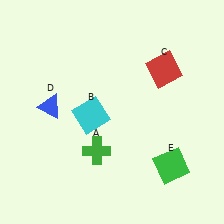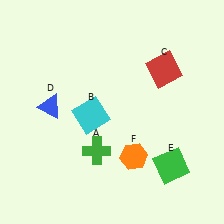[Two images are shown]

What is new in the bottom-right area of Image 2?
An orange hexagon (F) was added in the bottom-right area of Image 2.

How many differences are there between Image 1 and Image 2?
There is 1 difference between the two images.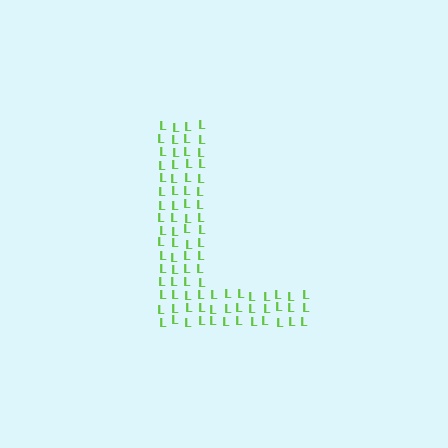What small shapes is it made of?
It is made of small letter L's.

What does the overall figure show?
The overall figure shows the letter L.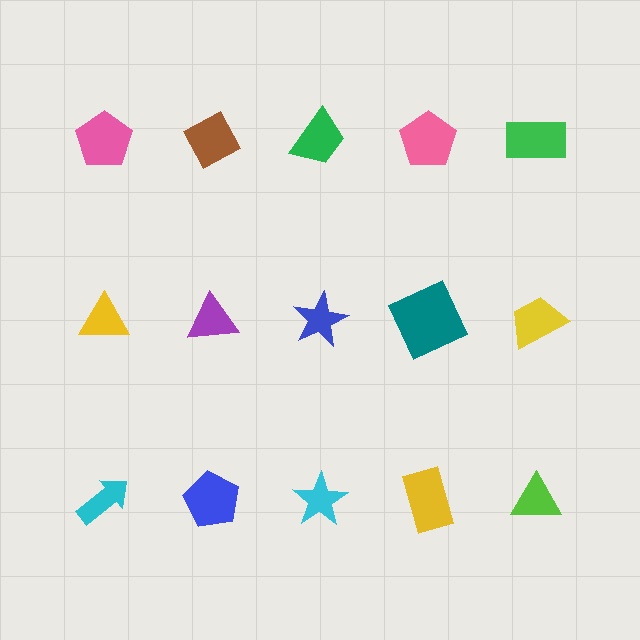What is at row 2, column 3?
A blue star.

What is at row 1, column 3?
A green trapezoid.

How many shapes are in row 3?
5 shapes.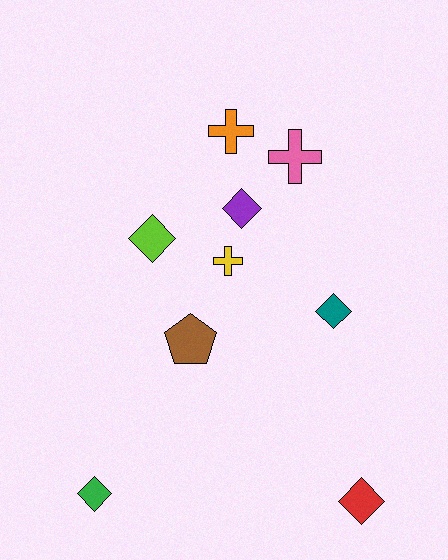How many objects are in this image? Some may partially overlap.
There are 9 objects.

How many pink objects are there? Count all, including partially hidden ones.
There is 1 pink object.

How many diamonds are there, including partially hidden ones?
There are 5 diamonds.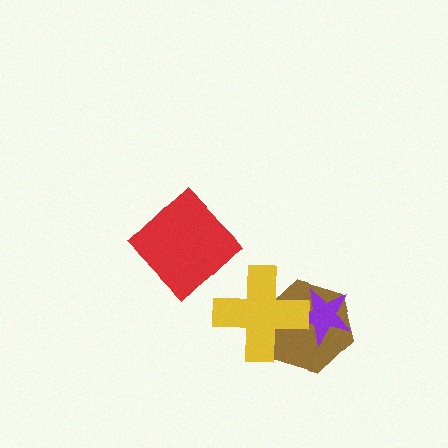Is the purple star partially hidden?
Yes, it is partially covered by another shape.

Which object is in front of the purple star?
The yellow cross is in front of the purple star.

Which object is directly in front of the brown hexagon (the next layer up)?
The purple star is directly in front of the brown hexagon.